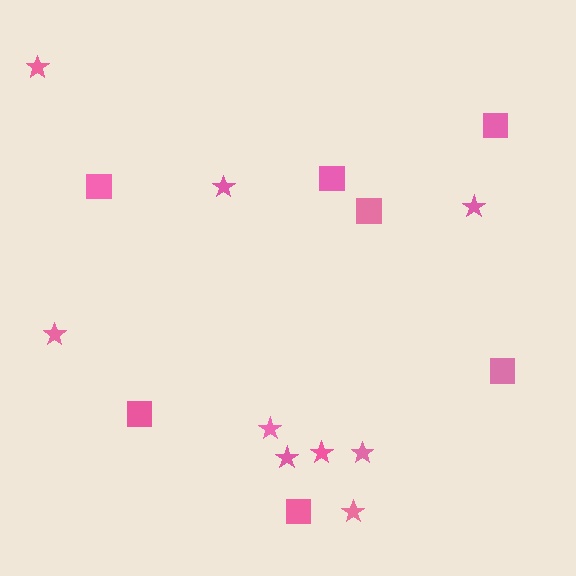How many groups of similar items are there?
There are 2 groups: one group of stars (9) and one group of squares (7).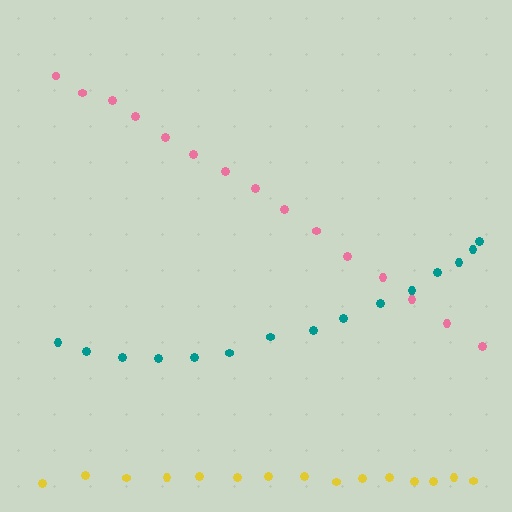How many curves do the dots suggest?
There are 3 distinct paths.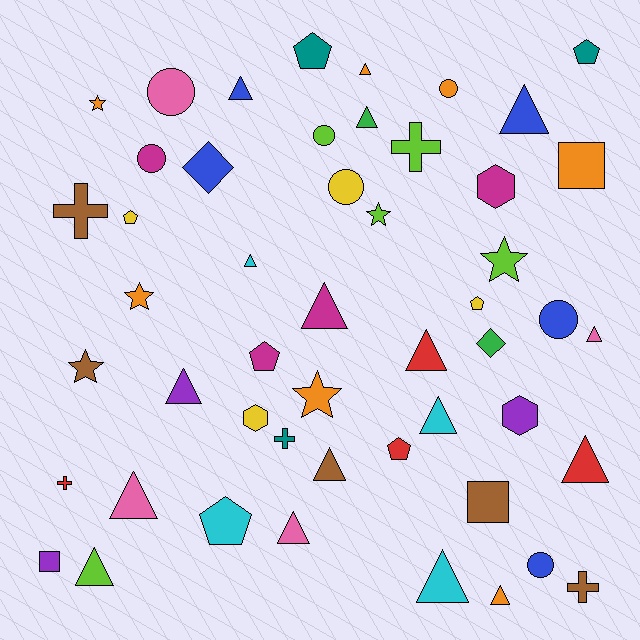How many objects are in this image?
There are 50 objects.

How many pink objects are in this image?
There are 4 pink objects.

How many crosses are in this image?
There are 5 crosses.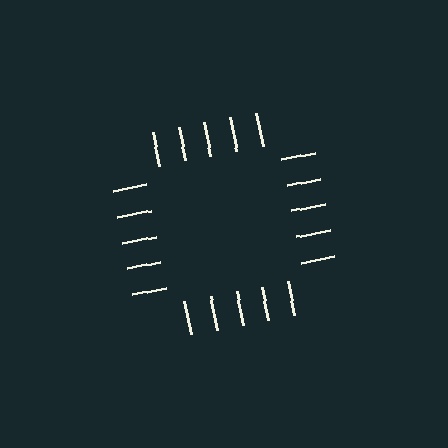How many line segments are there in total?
20 — 5 along each of the 4 edges.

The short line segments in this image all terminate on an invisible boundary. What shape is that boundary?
An illusory square — the line segments terminate on its edges but no continuous stroke is drawn.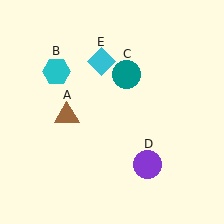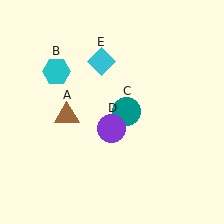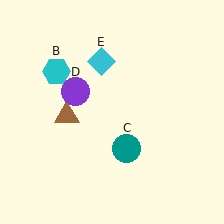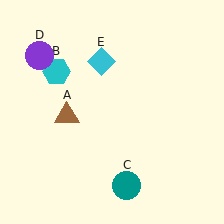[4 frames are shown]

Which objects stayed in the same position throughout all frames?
Brown triangle (object A) and cyan hexagon (object B) and cyan diamond (object E) remained stationary.